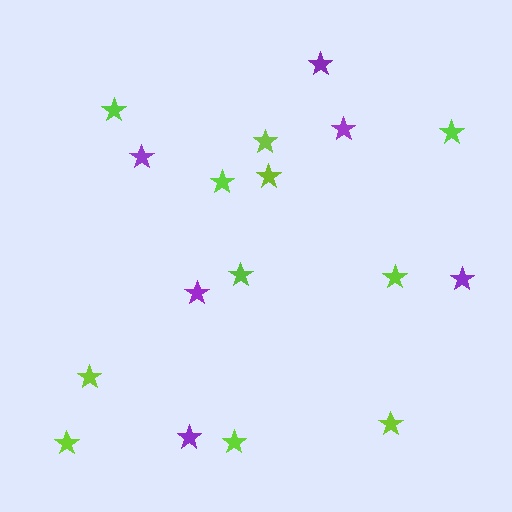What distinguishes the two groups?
There are 2 groups: one group of lime stars (11) and one group of purple stars (6).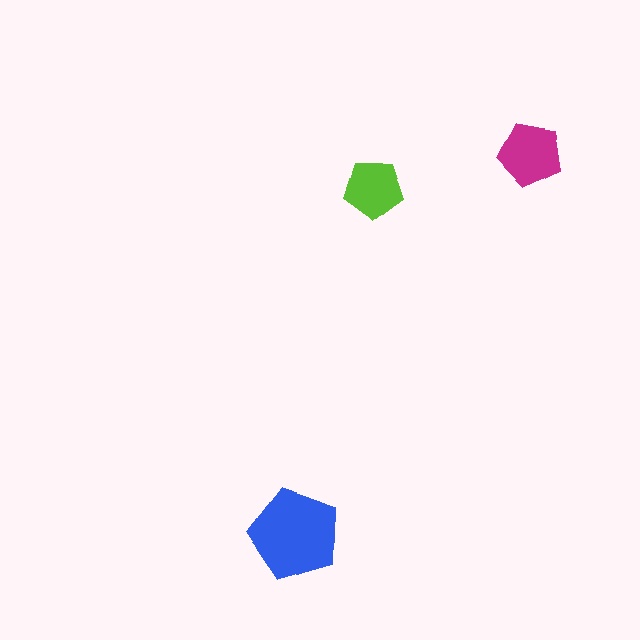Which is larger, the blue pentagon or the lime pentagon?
The blue one.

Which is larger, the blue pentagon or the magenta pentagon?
The blue one.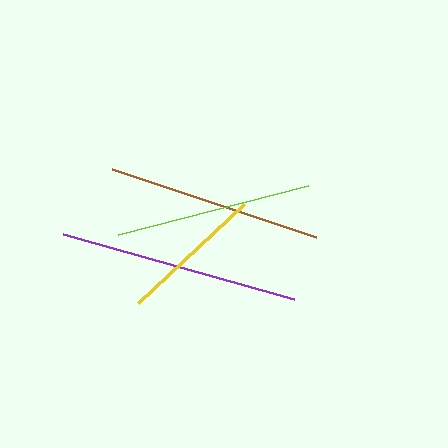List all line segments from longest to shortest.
From longest to shortest: purple, brown, lime, yellow.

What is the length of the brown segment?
The brown segment is approximately 215 pixels long.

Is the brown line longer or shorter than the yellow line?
The brown line is longer than the yellow line.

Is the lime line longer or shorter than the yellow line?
The lime line is longer than the yellow line.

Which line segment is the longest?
The purple line is the longest at approximately 239 pixels.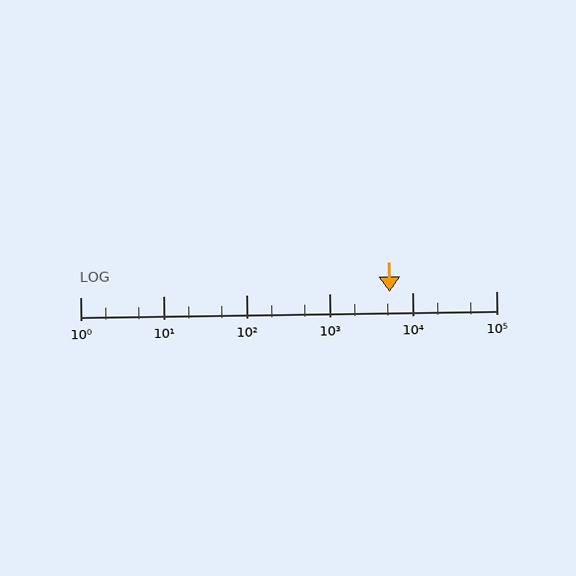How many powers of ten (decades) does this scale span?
The scale spans 5 decades, from 1 to 100000.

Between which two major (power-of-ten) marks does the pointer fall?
The pointer is between 1000 and 10000.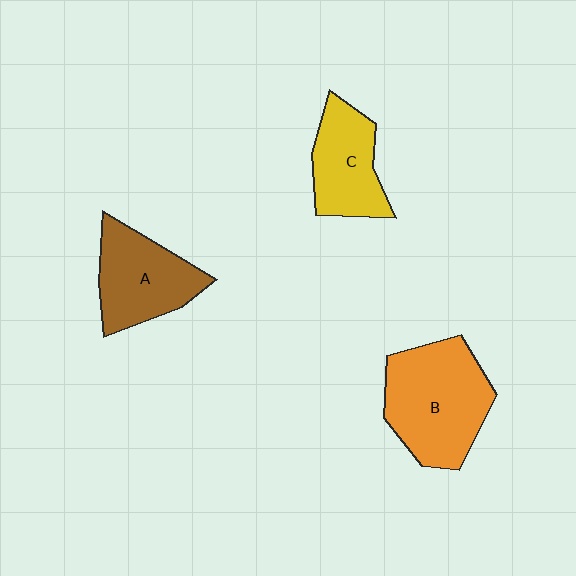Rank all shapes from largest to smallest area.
From largest to smallest: B (orange), A (brown), C (yellow).